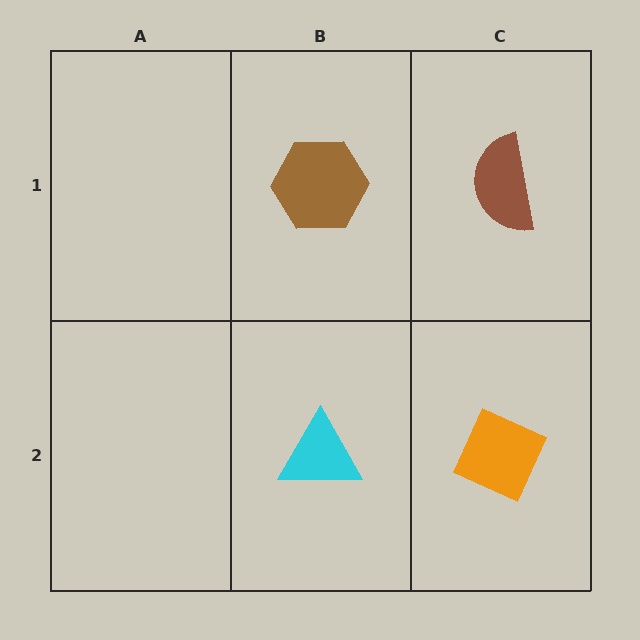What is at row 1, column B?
A brown hexagon.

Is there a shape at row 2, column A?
No, that cell is empty.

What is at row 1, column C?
A brown semicircle.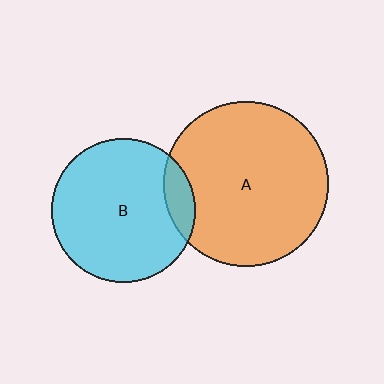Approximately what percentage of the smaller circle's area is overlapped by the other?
Approximately 10%.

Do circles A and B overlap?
Yes.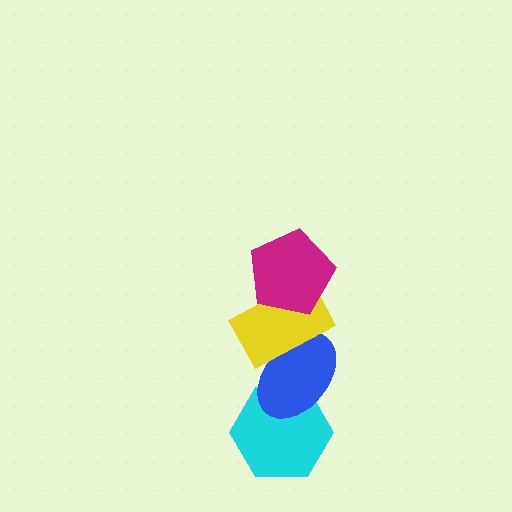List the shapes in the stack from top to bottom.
From top to bottom: the magenta pentagon, the yellow rectangle, the blue ellipse, the cyan hexagon.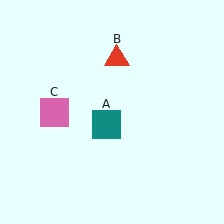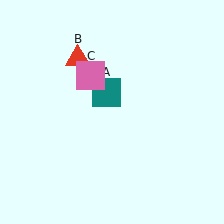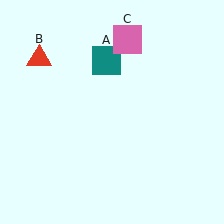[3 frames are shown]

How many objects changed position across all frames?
3 objects changed position: teal square (object A), red triangle (object B), pink square (object C).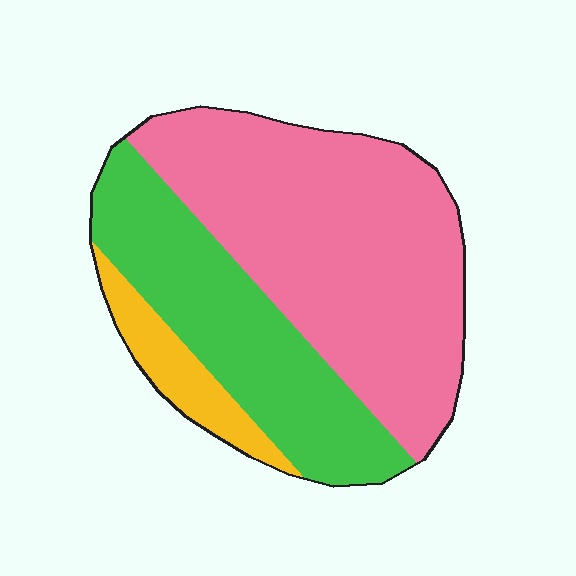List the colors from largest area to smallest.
From largest to smallest: pink, green, yellow.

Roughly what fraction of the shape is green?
Green covers 34% of the shape.